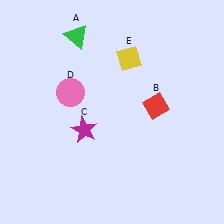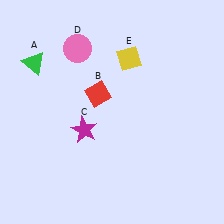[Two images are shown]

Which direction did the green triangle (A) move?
The green triangle (A) moved left.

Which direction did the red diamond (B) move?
The red diamond (B) moved left.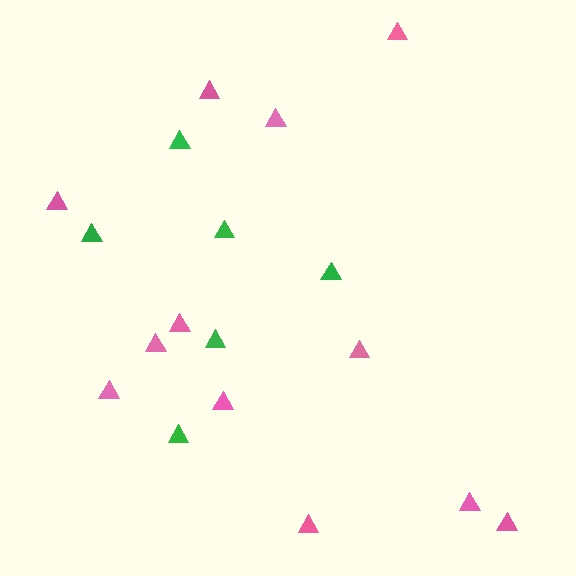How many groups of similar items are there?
There are 2 groups: one group of green triangles (6) and one group of pink triangles (12).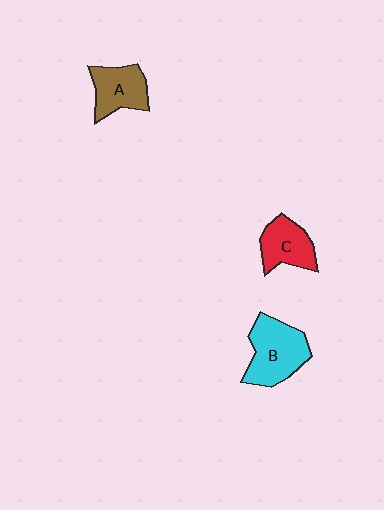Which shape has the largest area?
Shape B (cyan).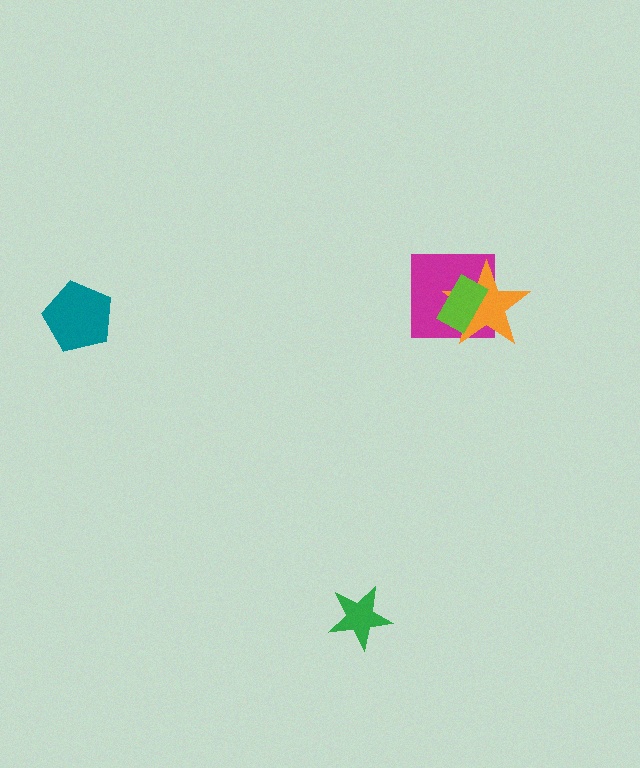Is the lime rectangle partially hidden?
No, no other shape covers it.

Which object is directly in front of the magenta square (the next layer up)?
The orange star is directly in front of the magenta square.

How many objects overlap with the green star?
0 objects overlap with the green star.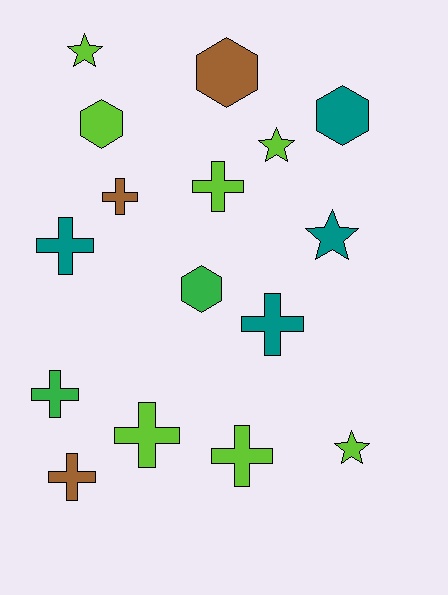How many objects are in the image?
There are 16 objects.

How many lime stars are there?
There are 3 lime stars.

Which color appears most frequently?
Lime, with 7 objects.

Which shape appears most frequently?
Cross, with 8 objects.